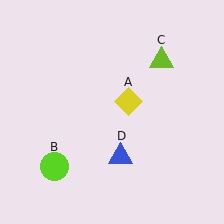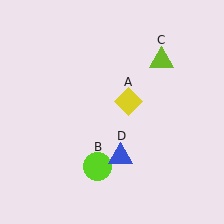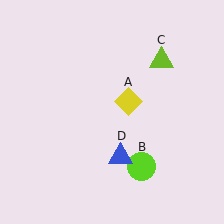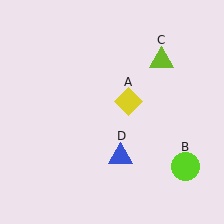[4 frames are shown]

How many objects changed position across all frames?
1 object changed position: lime circle (object B).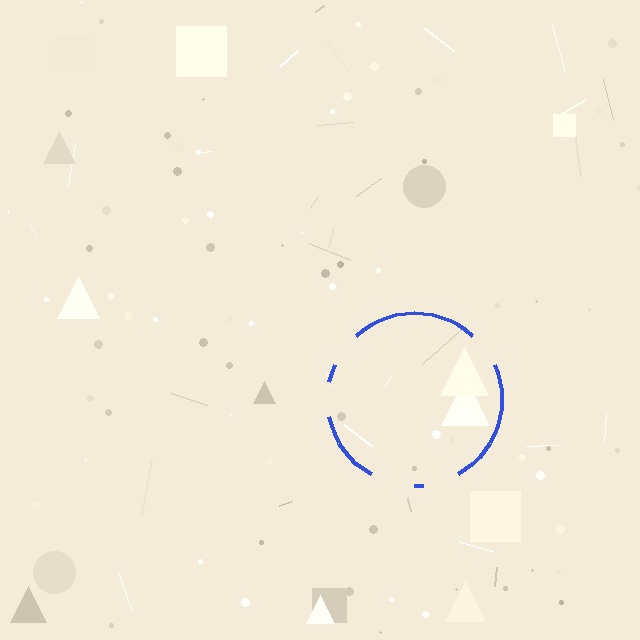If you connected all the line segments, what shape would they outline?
They would outline a circle.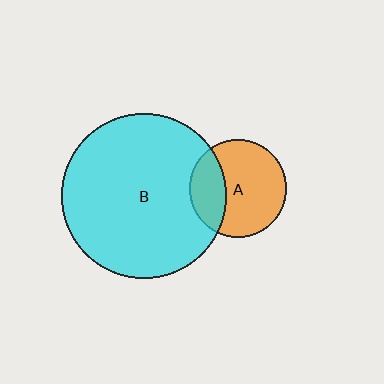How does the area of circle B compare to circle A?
Approximately 2.8 times.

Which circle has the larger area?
Circle B (cyan).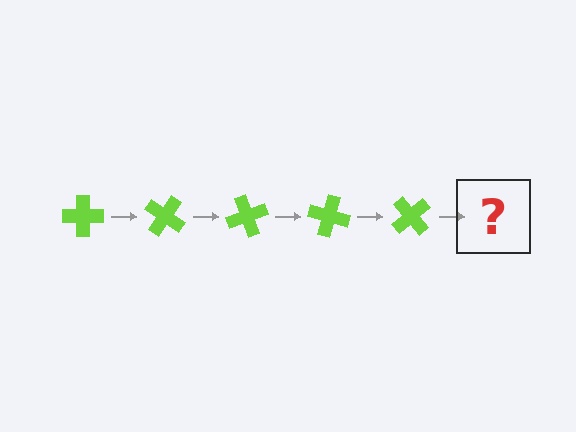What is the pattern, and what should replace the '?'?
The pattern is that the cross rotates 35 degrees each step. The '?' should be a lime cross rotated 175 degrees.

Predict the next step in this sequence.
The next step is a lime cross rotated 175 degrees.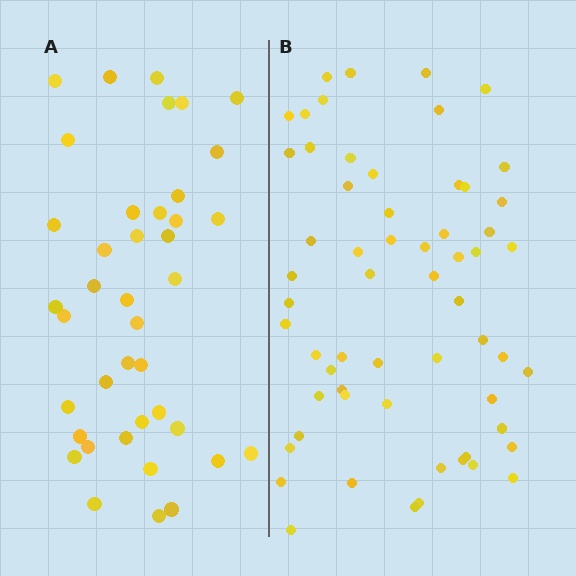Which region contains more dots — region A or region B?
Region B (the right region) has more dots.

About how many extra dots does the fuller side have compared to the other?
Region B has approximately 20 more dots than region A.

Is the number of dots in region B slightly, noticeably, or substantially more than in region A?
Region B has substantially more. The ratio is roughly 1.5 to 1.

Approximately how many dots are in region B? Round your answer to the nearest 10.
About 60 dots.